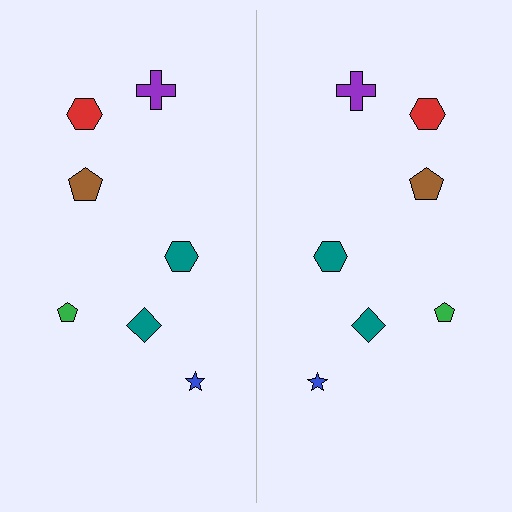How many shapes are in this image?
There are 14 shapes in this image.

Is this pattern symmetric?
Yes, this pattern has bilateral (reflection) symmetry.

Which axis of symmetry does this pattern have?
The pattern has a vertical axis of symmetry running through the center of the image.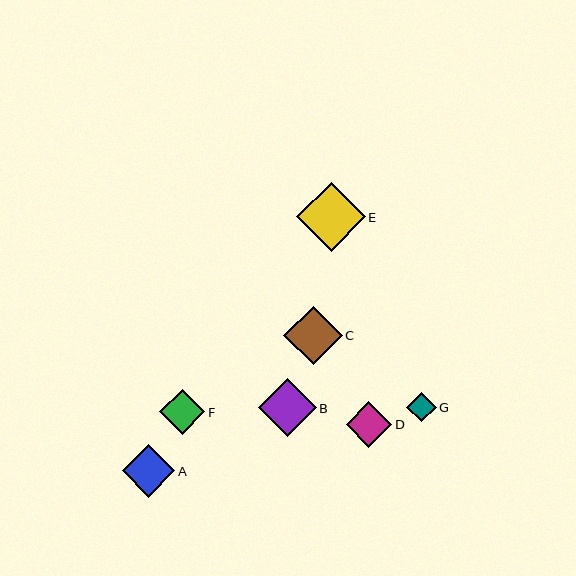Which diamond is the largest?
Diamond E is the largest with a size of approximately 69 pixels.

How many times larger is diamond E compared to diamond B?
Diamond E is approximately 1.2 times the size of diamond B.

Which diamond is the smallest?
Diamond G is the smallest with a size of approximately 30 pixels.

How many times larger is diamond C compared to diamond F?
Diamond C is approximately 1.3 times the size of diamond F.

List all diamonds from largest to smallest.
From largest to smallest: E, C, B, A, D, F, G.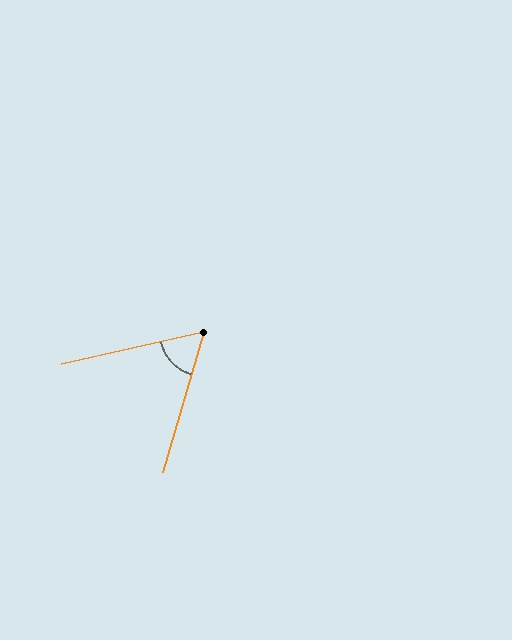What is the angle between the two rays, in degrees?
Approximately 61 degrees.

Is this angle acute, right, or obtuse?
It is acute.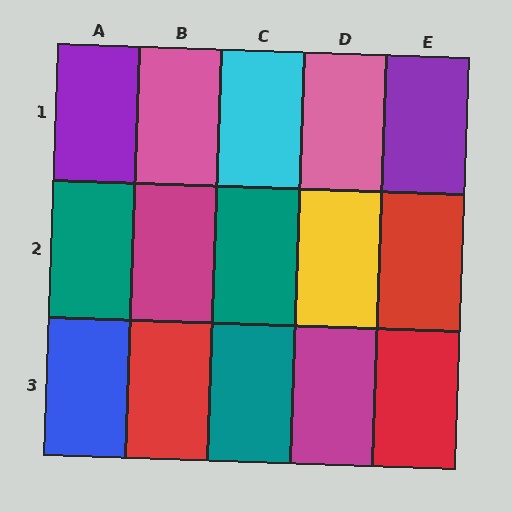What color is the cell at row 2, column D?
Yellow.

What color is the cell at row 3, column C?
Teal.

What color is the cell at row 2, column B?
Magenta.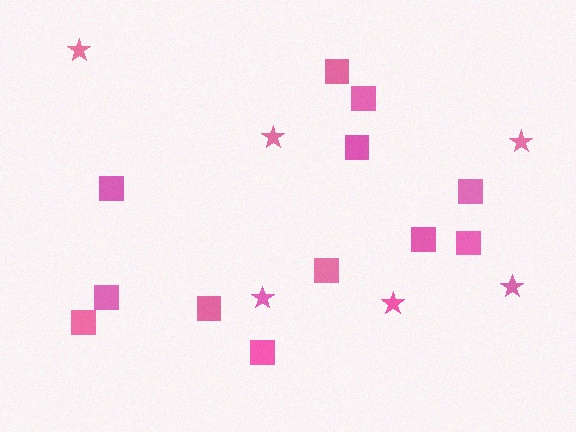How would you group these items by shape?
There are 2 groups: one group of squares (12) and one group of stars (6).